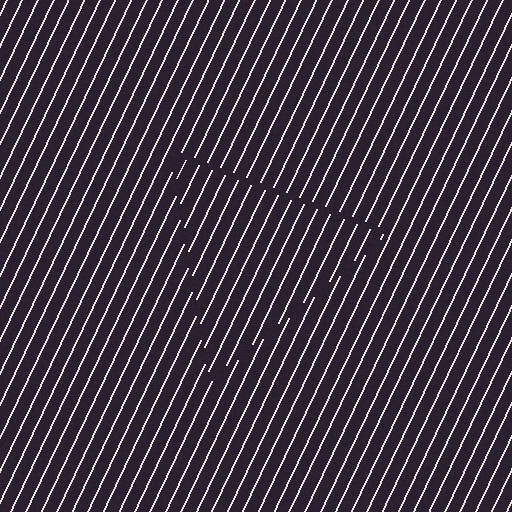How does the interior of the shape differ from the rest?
The interior of the shape contains the same grating, shifted by half a period — the contour is defined by the phase discontinuity where line-ends from the inner and outer gratings abut.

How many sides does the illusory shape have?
3 sides — the line-ends trace a triangle.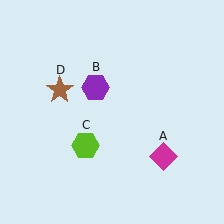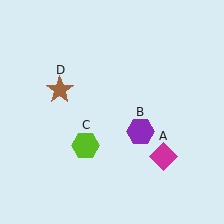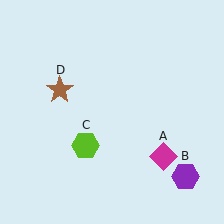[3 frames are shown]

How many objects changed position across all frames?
1 object changed position: purple hexagon (object B).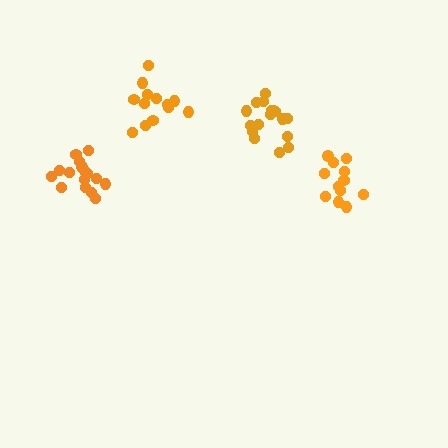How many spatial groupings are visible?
There are 4 spatial groupings.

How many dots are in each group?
Group 1: 13 dots, Group 2: 17 dots, Group 3: 16 dots, Group 4: 12 dots (58 total).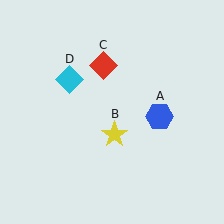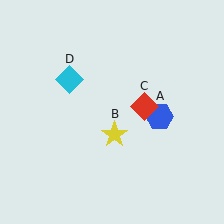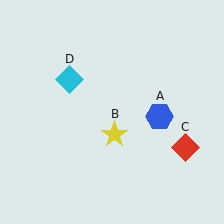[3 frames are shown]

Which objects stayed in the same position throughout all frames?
Blue hexagon (object A) and yellow star (object B) and cyan diamond (object D) remained stationary.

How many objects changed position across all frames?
1 object changed position: red diamond (object C).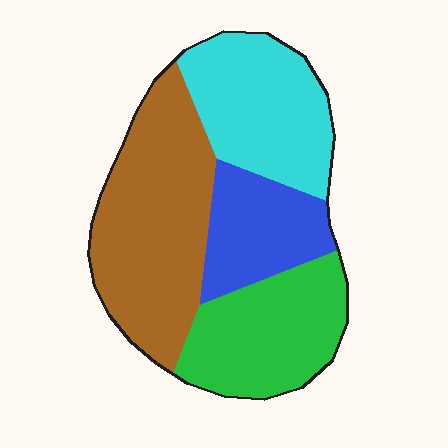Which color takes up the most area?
Brown, at roughly 35%.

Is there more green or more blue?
Green.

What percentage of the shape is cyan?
Cyan takes up less than a quarter of the shape.